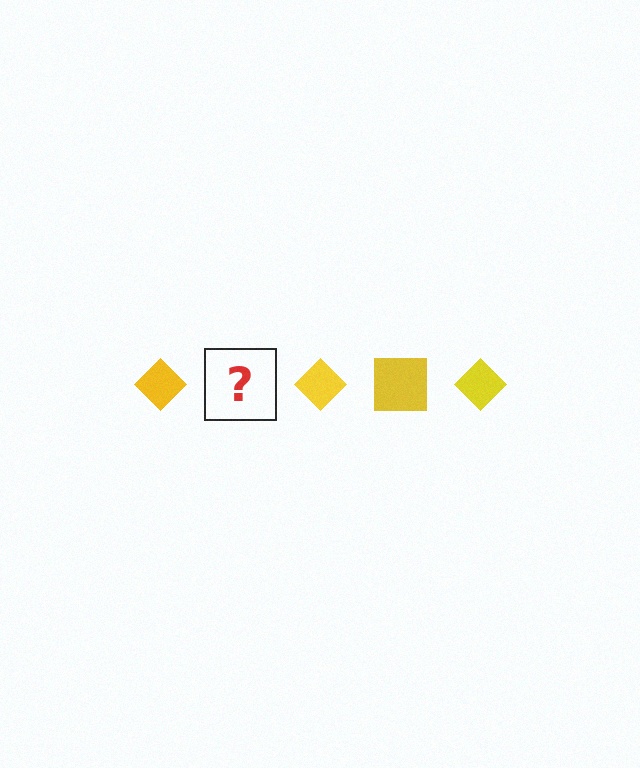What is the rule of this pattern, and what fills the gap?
The rule is that the pattern cycles through diamond, square shapes in yellow. The gap should be filled with a yellow square.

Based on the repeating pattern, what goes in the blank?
The blank should be a yellow square.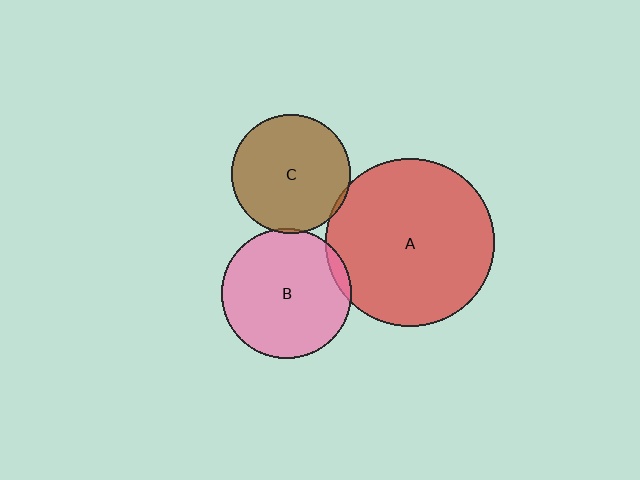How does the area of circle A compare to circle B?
Approximately 1.7 times.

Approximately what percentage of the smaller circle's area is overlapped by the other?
Approximately 5%.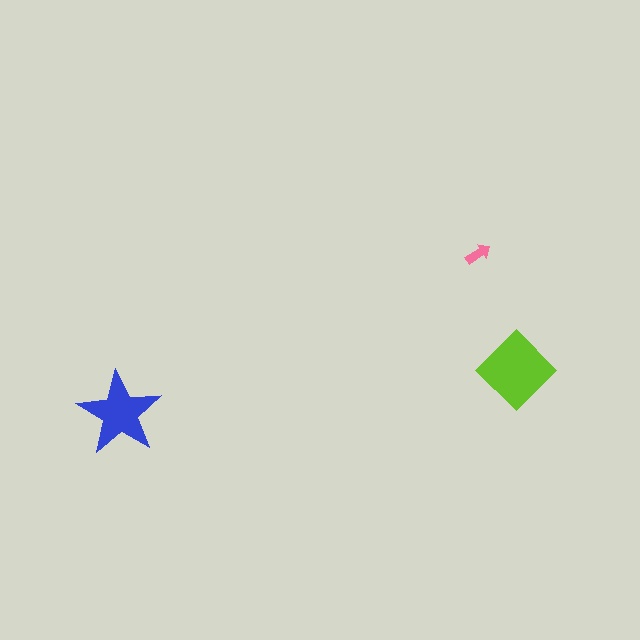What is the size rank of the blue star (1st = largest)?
2nd.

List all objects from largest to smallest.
The lime diamond, the blue star, the pink arrow.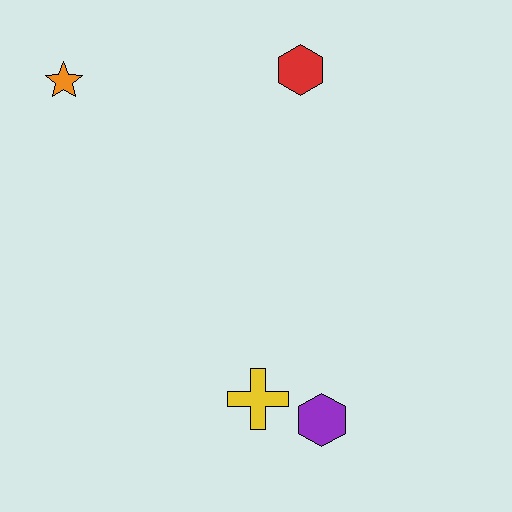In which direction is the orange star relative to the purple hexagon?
The orange star is above the purple hexagon.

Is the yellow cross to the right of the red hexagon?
No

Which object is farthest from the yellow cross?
The orange star is farthest from the yellow cross.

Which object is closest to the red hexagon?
The orange star is closest to the red hexagon.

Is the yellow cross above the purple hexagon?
Yes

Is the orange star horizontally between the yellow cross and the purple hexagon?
No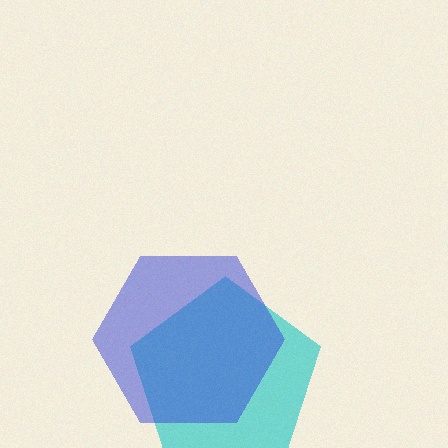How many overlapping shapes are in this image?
There are 2 overlapping shapes in the image.